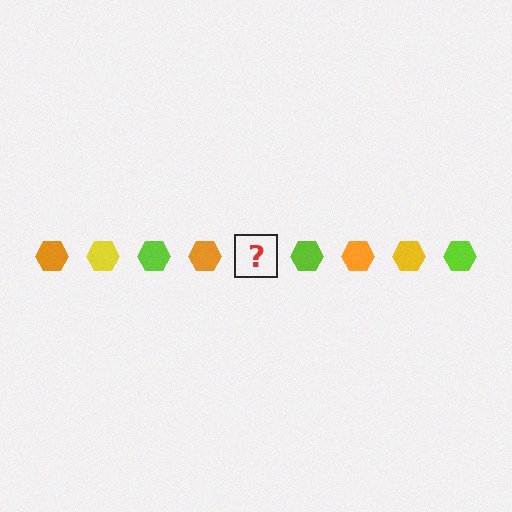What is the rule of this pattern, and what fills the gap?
The rule is that the pattern cycles through orange, yellow, lime hexagons. The gap should be filled with a yellow hexagon.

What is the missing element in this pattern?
The missing element is a yellow hexagon.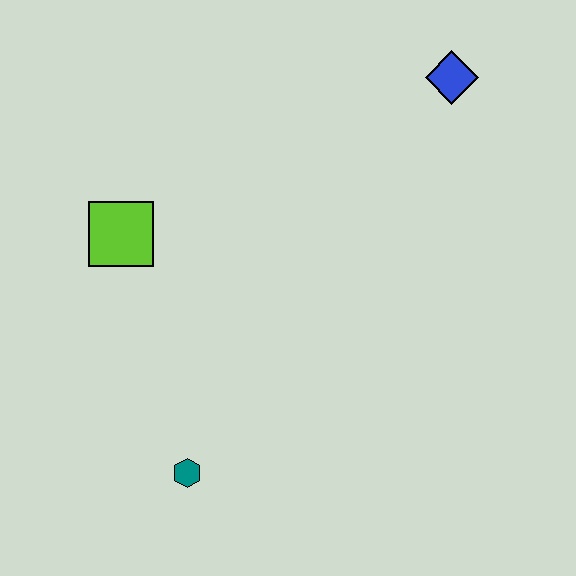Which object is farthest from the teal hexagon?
The blue diamond is farthest from the teal hexagon.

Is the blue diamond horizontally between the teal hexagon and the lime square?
No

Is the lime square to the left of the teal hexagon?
Yes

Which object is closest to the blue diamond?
The lime square is closest to the blue diamond.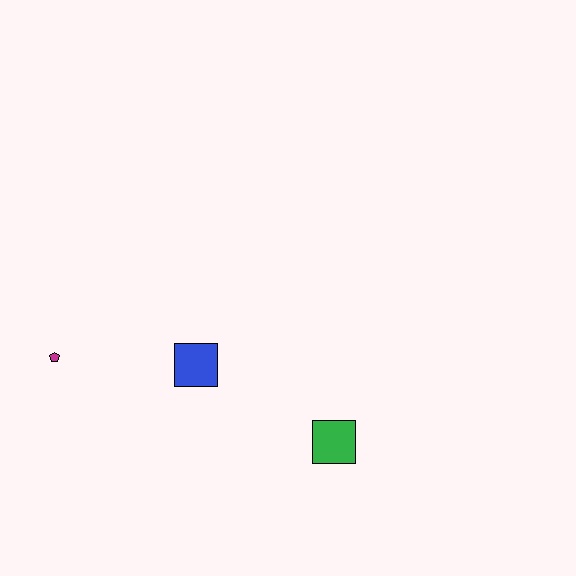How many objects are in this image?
There are 3 objects.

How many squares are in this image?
There are 2 squares.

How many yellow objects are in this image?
There are no yellow objects.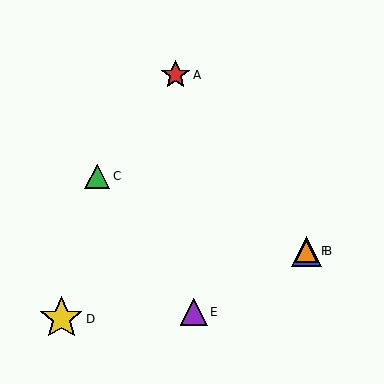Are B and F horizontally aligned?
Yes, both are at y≈251.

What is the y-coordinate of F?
Object F is at y≈251.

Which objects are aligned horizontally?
Objects B, F are aligned horizontally.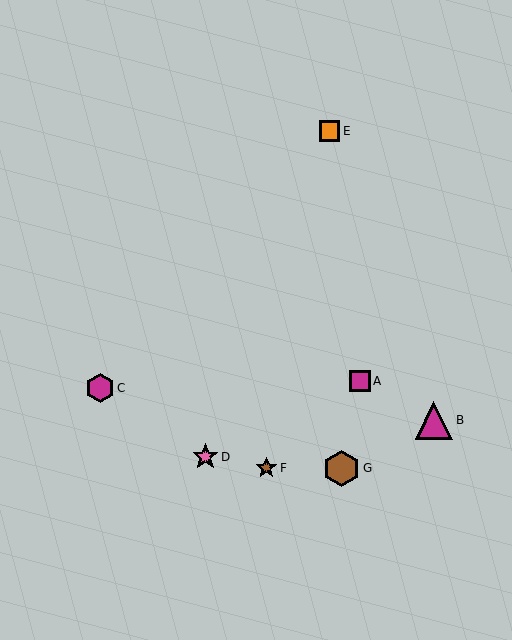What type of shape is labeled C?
Shape C is a magenta hexagon.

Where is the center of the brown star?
The center of the brown star is at (266, 468).